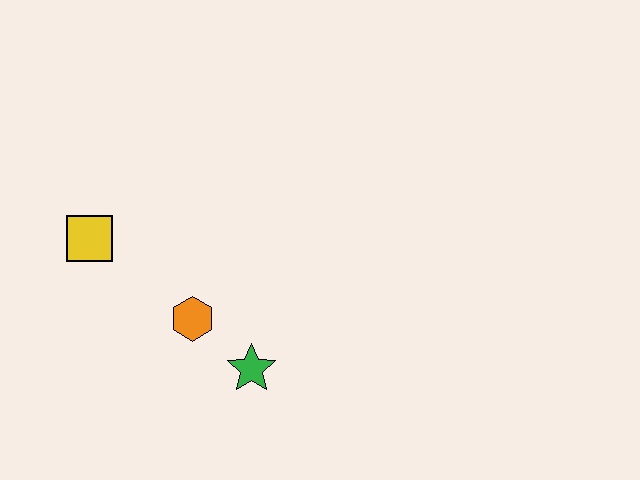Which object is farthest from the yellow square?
The green star is farthest from the yellow square.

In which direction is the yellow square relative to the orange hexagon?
The yellow square is to the left of the orange hexagon.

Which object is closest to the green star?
The orange hexagon is closest to the green star.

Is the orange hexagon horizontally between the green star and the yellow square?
Yes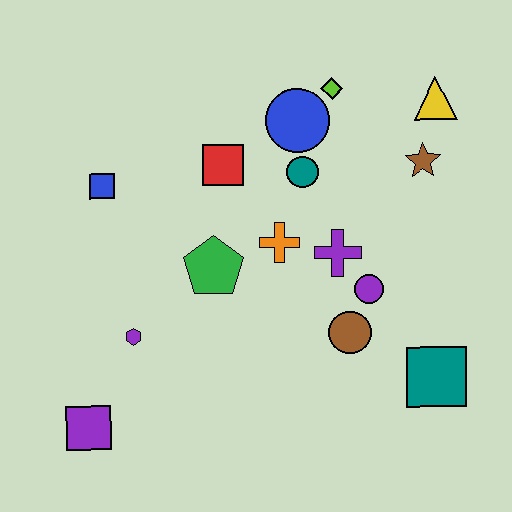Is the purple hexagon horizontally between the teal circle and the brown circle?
No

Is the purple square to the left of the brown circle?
Yes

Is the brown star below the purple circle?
No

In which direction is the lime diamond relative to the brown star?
The lime diamond is to the left of the brown star.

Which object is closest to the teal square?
The brown circle is closest to the teal square.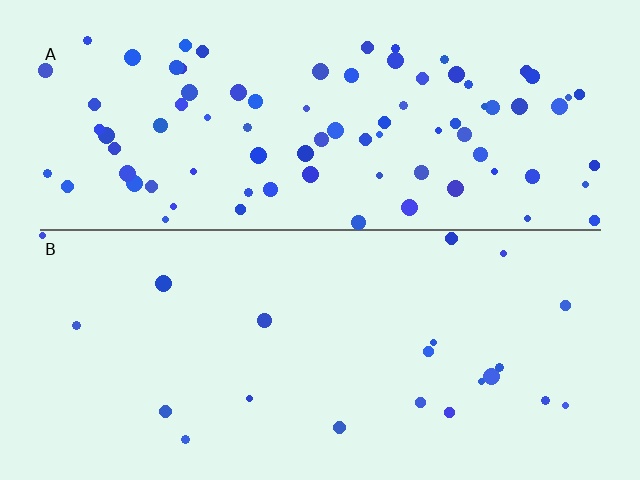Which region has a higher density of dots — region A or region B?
A (the top).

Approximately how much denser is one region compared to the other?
Approximately 3.9× — region A over region B.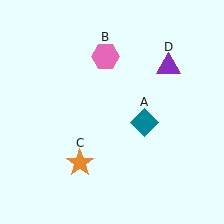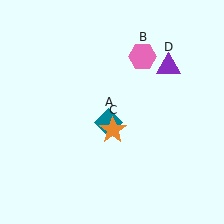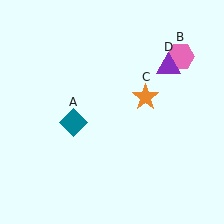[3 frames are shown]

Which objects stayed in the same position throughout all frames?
Purple triangle (object D) remained stationary.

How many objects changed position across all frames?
3 objects changed position: teal diamond (object A), pink hexagon (object B), orange star (object C).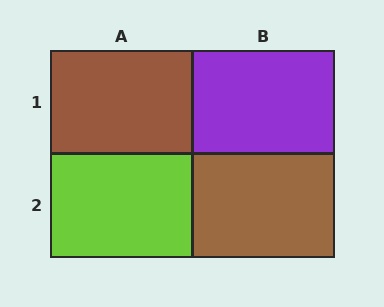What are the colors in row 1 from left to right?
Brown, purple.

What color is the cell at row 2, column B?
Brown.